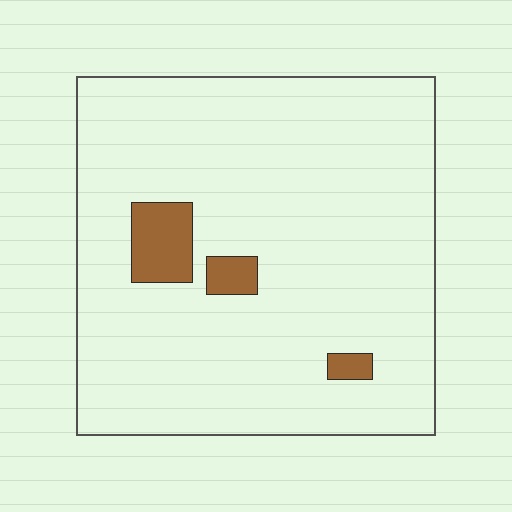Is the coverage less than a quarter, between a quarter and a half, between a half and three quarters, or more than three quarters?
Less than a quarter.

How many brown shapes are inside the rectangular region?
3.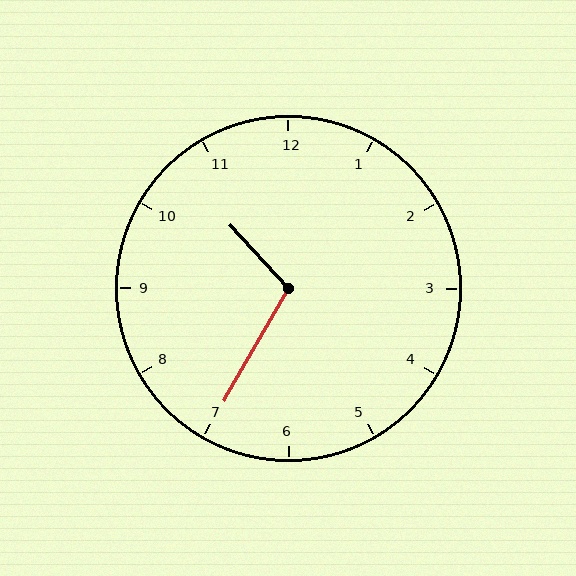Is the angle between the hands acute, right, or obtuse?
It is obtuse.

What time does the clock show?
10:35.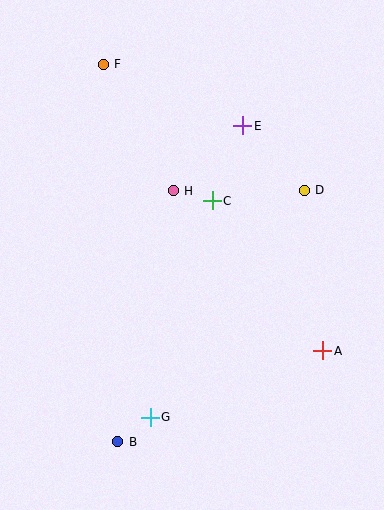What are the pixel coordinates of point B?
Point B is at (118, 442).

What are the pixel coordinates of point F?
Point F is at (103, 64).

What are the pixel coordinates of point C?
Point C is at (212, 201).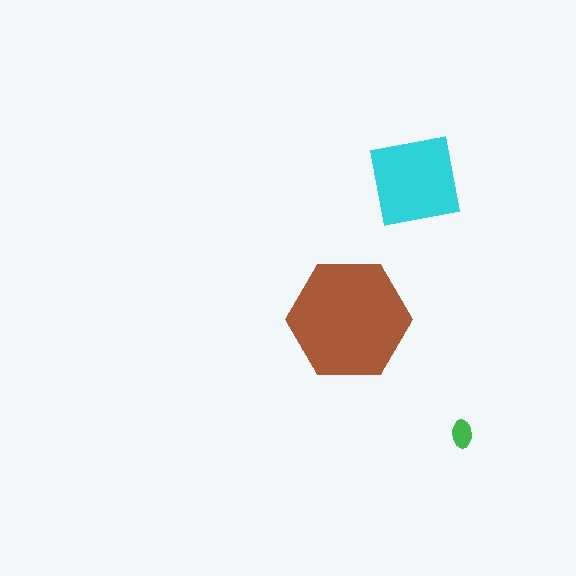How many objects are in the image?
There are 3 objects in the image.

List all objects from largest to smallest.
The brown hexagon, the cyan square, the green ellipse.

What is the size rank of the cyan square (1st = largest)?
2nd.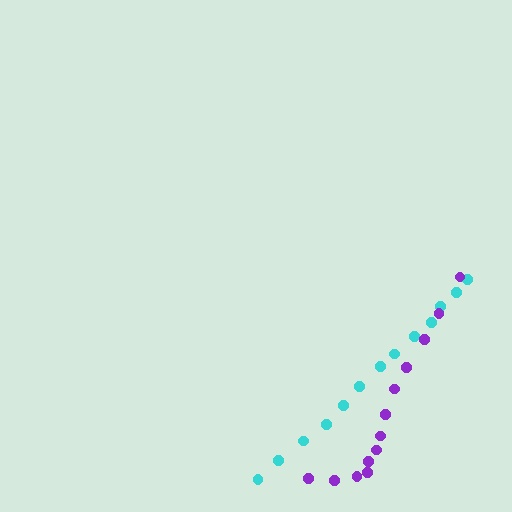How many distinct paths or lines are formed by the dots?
There are 2 distinct paths.